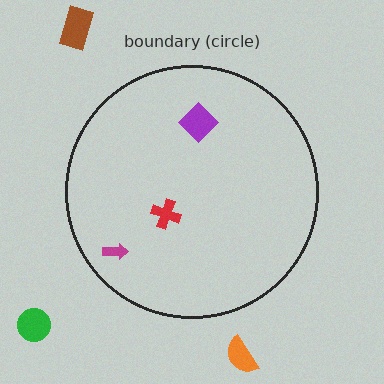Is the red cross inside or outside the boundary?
Inside.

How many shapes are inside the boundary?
3 inside, 3 outside.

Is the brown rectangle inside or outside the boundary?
Outside.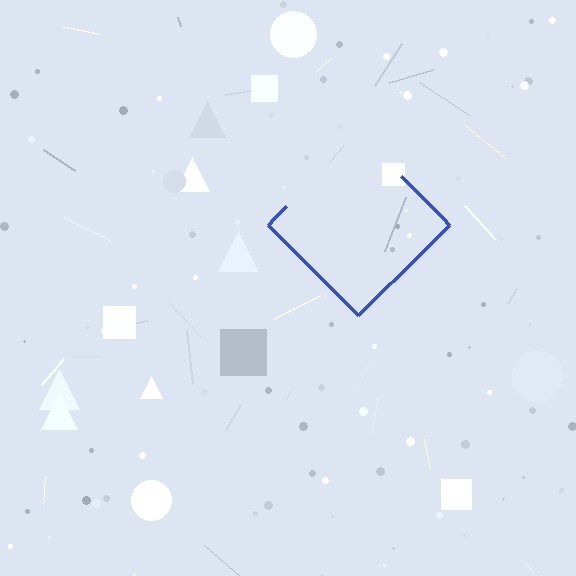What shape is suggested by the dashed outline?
The dashed outline suggests a diamond.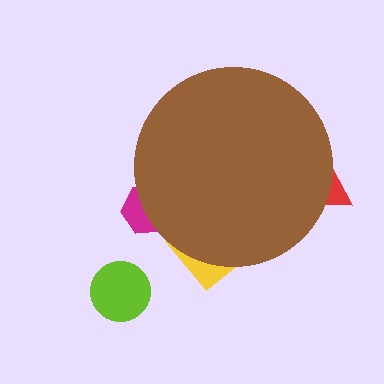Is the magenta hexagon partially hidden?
Yes, the magenta hexagon is partially hidden behind the brown circle.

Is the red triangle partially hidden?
Yes, the red triangle is partially hidden behind the brown circle.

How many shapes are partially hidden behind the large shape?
3 shapes are partially hidden.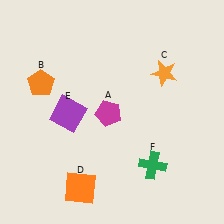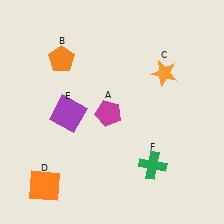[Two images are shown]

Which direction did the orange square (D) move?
The orange square (D) moved left.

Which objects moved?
The objects that moved are: the orange pentagon (B), the orange square (D).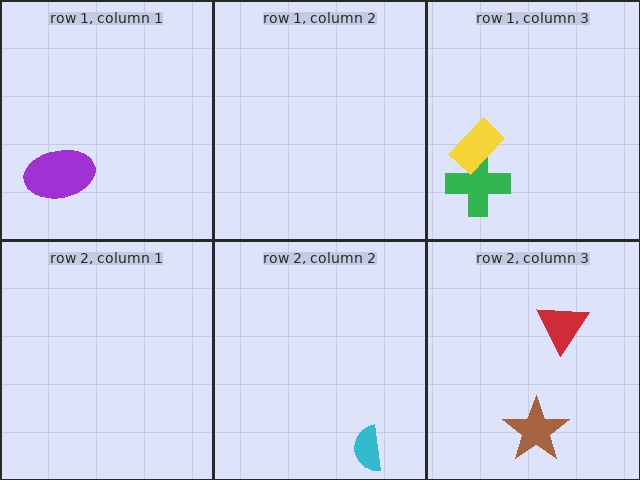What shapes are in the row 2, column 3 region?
The brown star, the red triangle.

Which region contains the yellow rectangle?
The row 1, column 3 region.